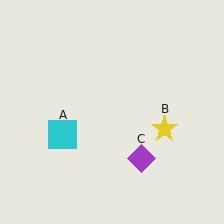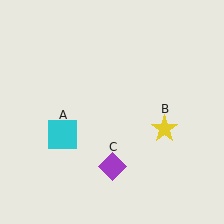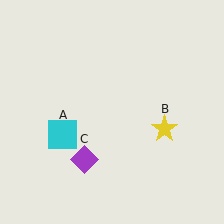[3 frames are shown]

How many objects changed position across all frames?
1 object changed position: purple diamond (object C).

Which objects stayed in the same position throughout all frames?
Cyan square (object A) and yellow star (object B) remained stationary.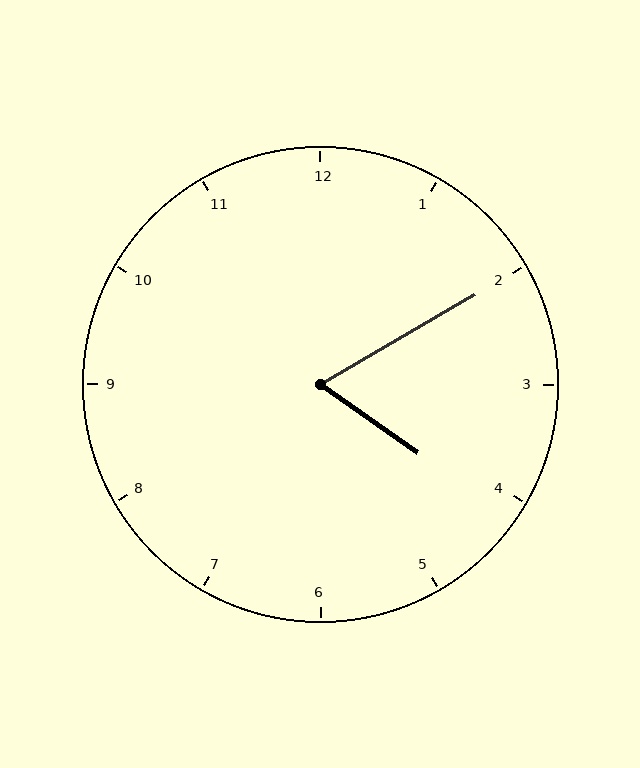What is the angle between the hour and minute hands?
Approximately 65 degrees.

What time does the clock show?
4:10.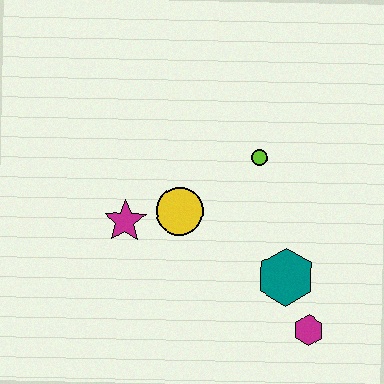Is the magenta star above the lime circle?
No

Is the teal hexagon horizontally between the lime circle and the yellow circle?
No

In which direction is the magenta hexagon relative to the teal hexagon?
The magenta hexagon is below the teal hexagon.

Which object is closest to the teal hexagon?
The magenta hexagon is closest to the teal hexagon.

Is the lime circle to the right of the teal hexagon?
No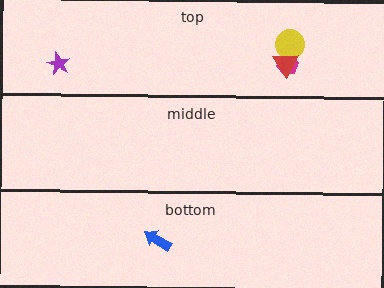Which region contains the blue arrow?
The bottom region.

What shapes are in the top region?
The purple star, the magenta hexagon, the yellow circle, the red triangle.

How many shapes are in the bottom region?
1.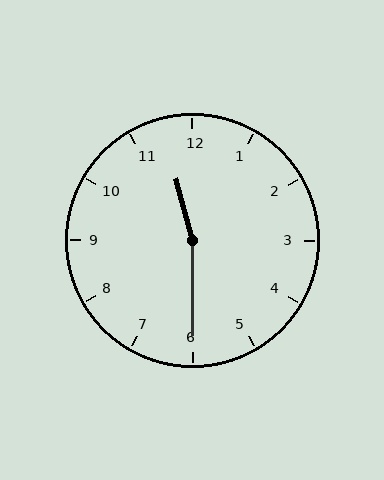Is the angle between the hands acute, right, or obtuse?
It is obtuse.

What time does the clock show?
11:30.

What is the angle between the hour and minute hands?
Approximately 165 degrees.